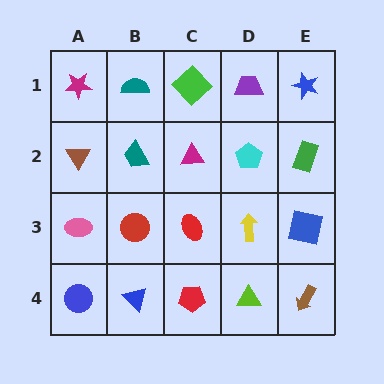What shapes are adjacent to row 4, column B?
A red circle (row 3, column B), a blue circle (row 4, column A), a red pentagon (row 4, column C).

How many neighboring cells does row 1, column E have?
2.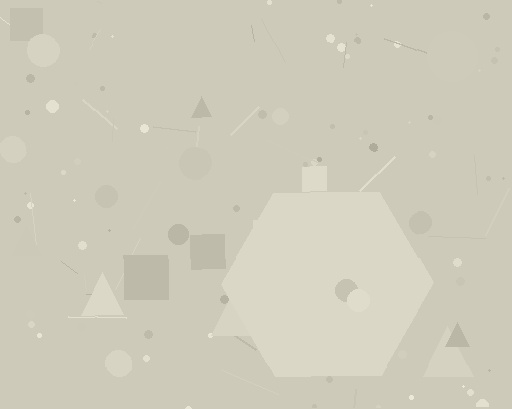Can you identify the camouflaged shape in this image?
The camouflaged shape is a hexagon.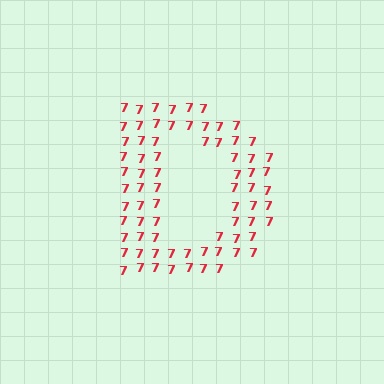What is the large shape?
The large shape is the letter D.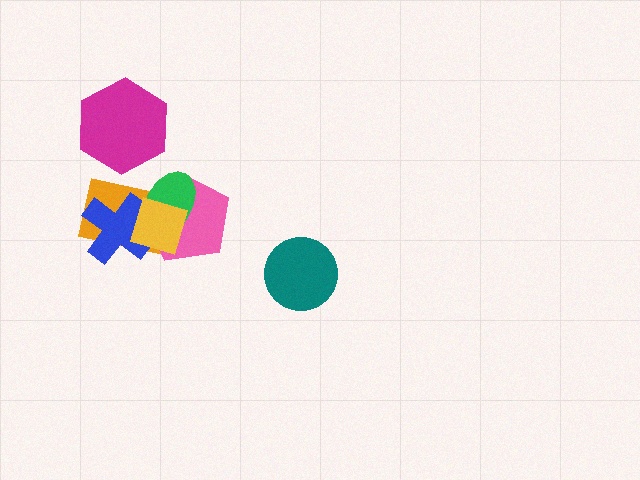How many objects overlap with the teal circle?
0 objects overlap with the teal circle.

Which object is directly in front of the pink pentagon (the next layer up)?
The green ellipse is directly in front of the pink pentagon.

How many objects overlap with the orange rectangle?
4 objects overlap with the orange rectangle.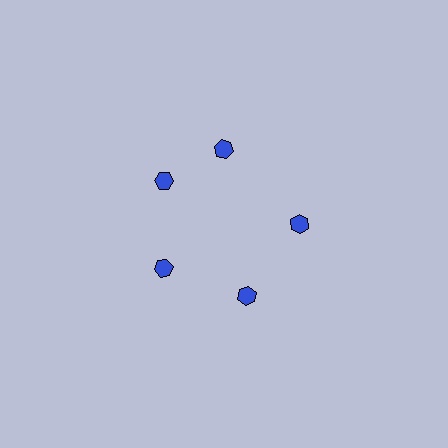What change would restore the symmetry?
The symmetry would be restored by rotating it back into even spacing with its neighbors so that all 5 hexagons sit at equal angles and equal distance from the center.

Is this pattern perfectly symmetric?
No. The 5 blue hexagons are arranged in a ring, but one element near the 1 o'clock position is rotated out of alignment along the ring, breaking the 5-fold rotational symmetry.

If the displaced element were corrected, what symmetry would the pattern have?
It would have 5-fold rotational symmetry — the pattern would map onto itself every 72 degrees.